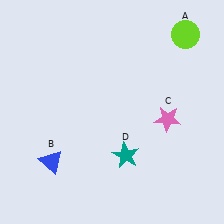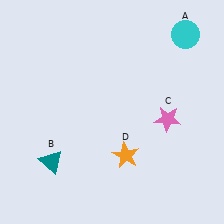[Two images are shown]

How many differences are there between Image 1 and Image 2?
There are 3 differences between the two images.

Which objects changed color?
A changed from lime to cyan. B changed from blue to teal. D changed from teal to orange.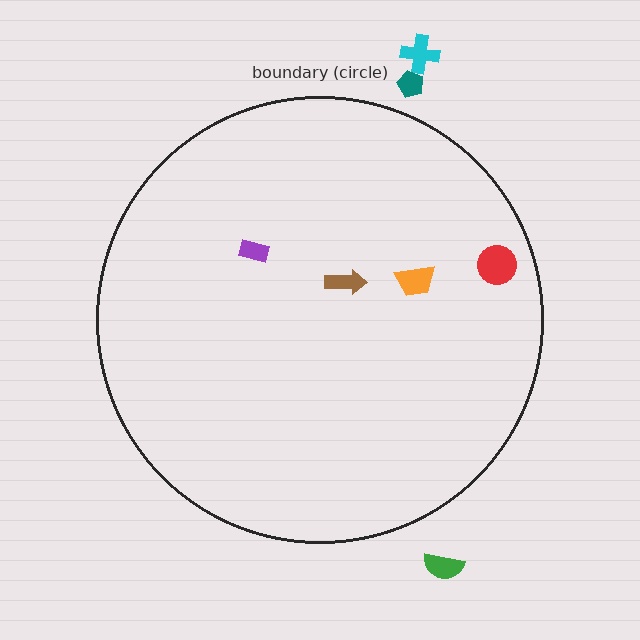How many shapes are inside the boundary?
4 inside, 3 outside.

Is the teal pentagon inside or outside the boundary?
Outside.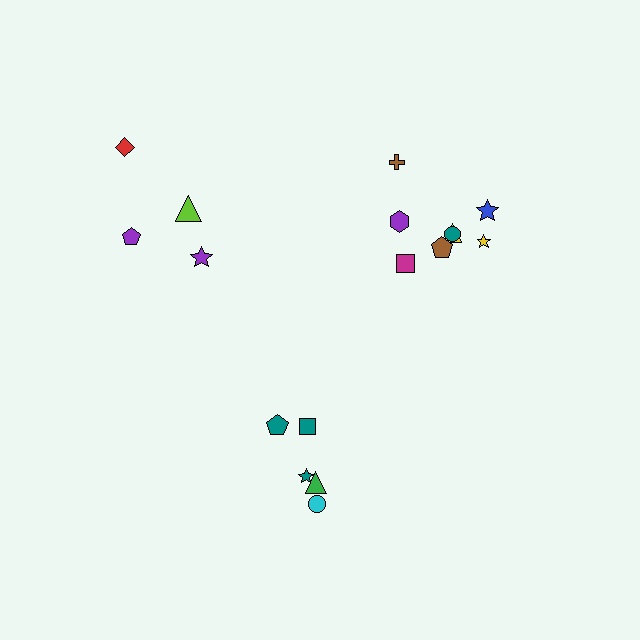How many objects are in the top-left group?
There are 4 objects.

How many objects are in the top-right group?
There are 8 objects.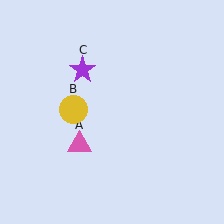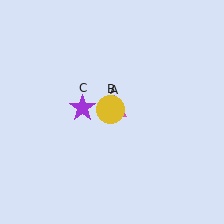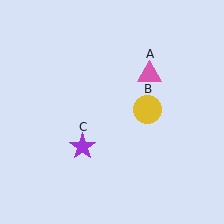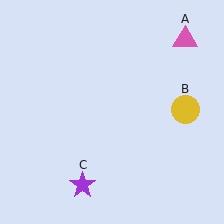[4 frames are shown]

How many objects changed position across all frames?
3 objects changed position: pink triangle (object A), yellow circle (object B), purple star (object C).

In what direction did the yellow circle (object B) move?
The yellow circle (object B) moved right.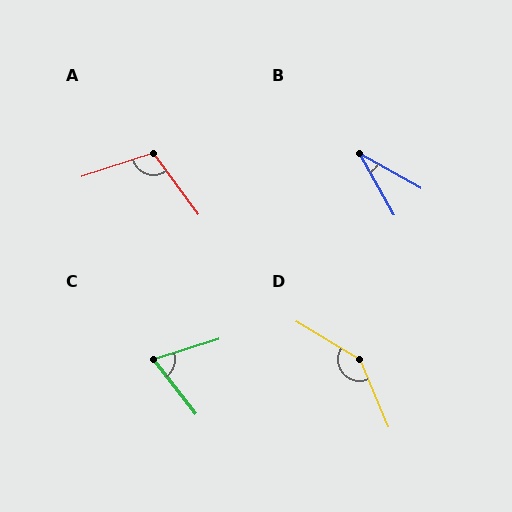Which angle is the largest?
D, at approximately 144 degrees.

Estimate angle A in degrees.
Approximately 109 degrees.